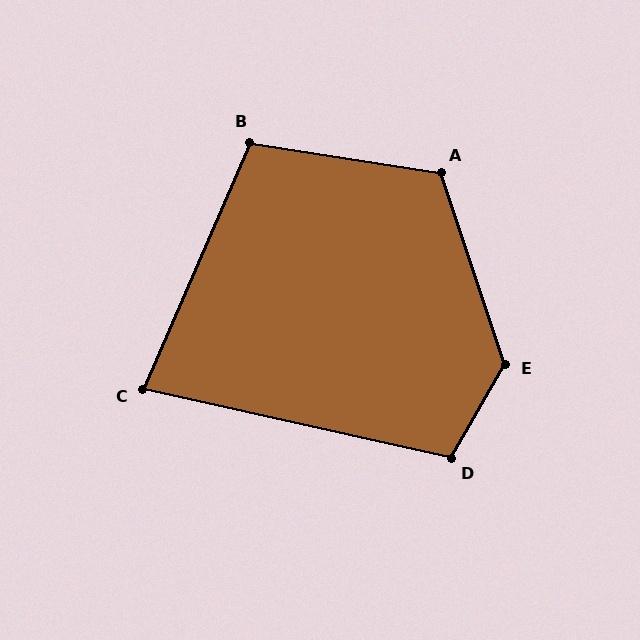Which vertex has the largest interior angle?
E, at approximately 132 degrees.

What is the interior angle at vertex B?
Approximately 105 degrees (obtuse).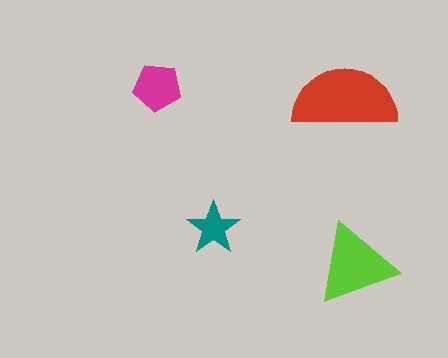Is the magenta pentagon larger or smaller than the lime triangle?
Smaller.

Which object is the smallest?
The teal star.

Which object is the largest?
The red semicircle.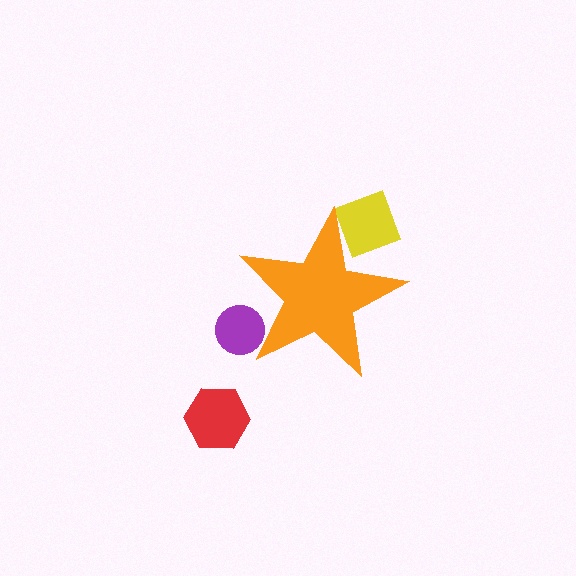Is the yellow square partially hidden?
Yes, the yellow square is partially hidden behind the orange star.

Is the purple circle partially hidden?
Yes, the purple circle is partially hidden behind the orange star.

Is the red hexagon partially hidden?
No, the red hexagon is fully visible.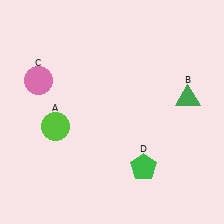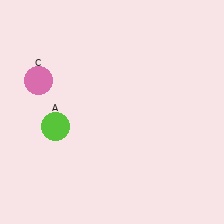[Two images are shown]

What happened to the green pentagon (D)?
The green pentagon (D) was removed in Image 2. It was in the bottom-right area of Image 1.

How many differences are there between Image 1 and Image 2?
There are 2 differences between the two images.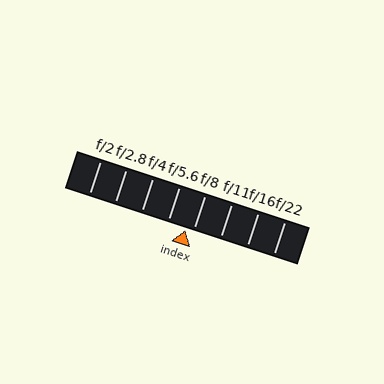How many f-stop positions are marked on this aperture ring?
There are 8 f-stop positions marked.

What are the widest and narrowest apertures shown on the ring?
The widest aperture shown is f/2 and the narrowest is f/22.